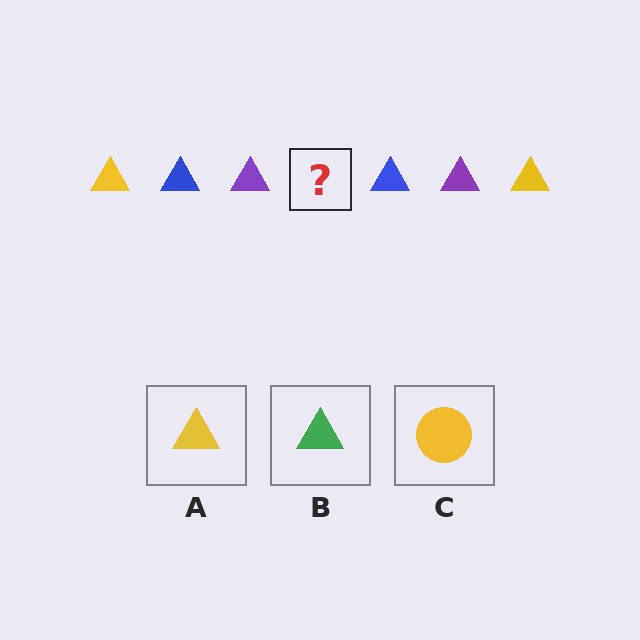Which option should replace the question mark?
Option A.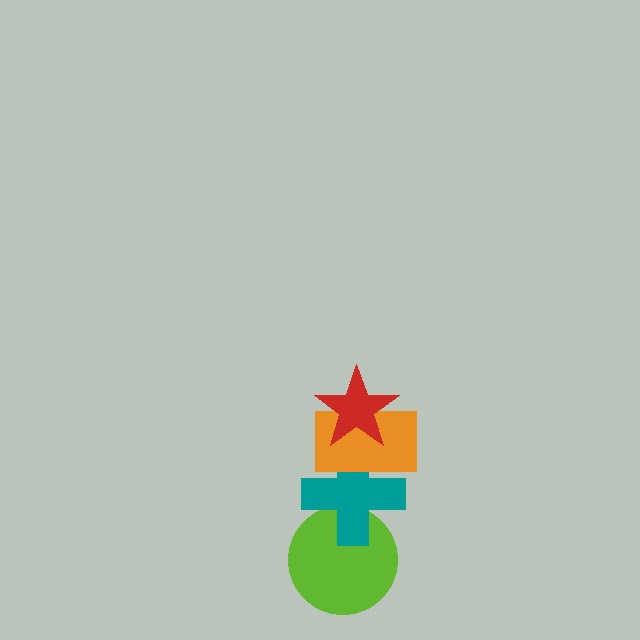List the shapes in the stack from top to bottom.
From top to bottom: the red star, the orange rectangle, the teal cross, the lime circle.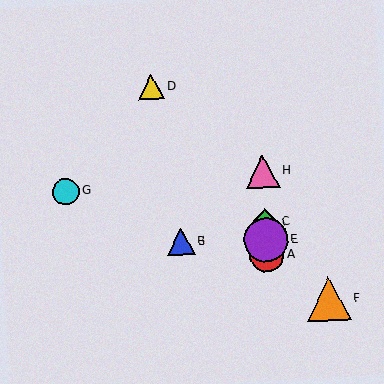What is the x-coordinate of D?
Object D is at x≈152.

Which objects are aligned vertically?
Objects A, C, E, H are aligned vertically.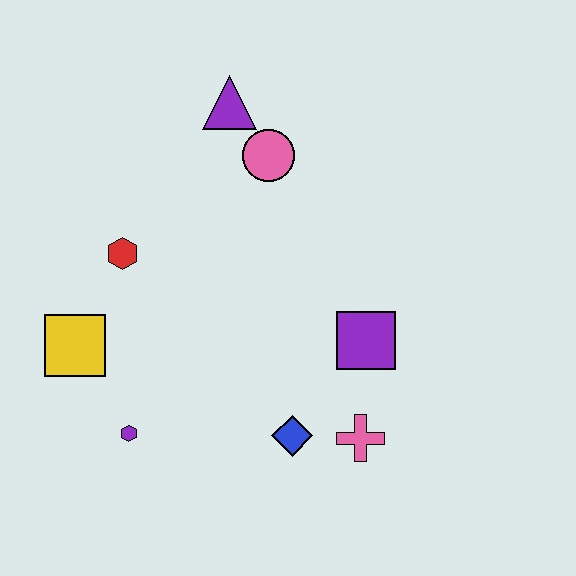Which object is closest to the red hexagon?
The yellow square is closest to the red hexagon.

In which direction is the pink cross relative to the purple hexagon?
The pink cross is to the right of the purple hexagon.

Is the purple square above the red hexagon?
No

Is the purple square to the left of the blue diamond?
No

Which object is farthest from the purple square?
The yellow square is farthest from the purple square.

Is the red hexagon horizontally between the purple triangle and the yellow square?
Yes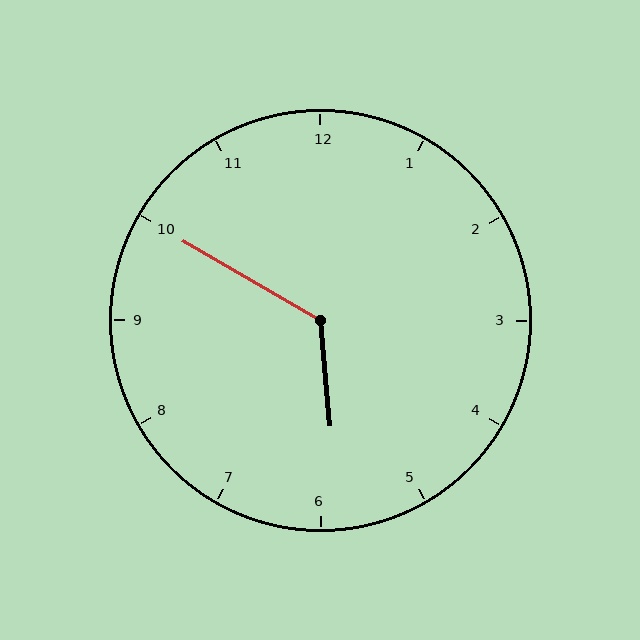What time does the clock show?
5:50.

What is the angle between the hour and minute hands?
Approximately 125 degrees.